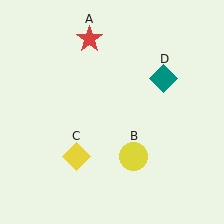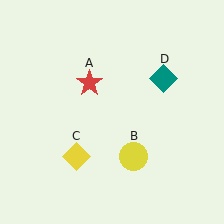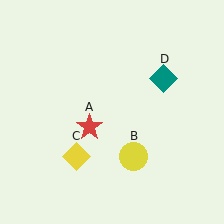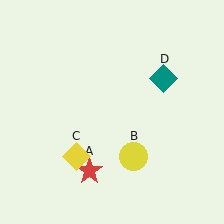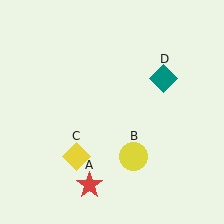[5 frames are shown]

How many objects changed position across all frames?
1 object changed position: red star (object A).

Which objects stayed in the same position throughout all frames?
Yellow circle (object B) and yellow diamond (object C) and teal diamond (object D) remained stationary.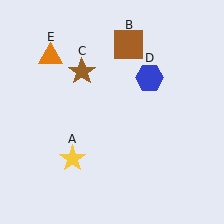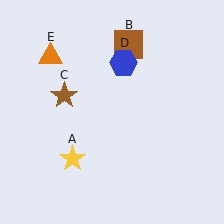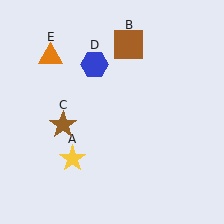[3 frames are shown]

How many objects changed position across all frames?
2 objects changed position: brown star (object C), blue hexagon (object D).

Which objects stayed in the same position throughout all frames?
Yellow star (object A) and brown square (object B) and orange triangle (object E) remained stationary.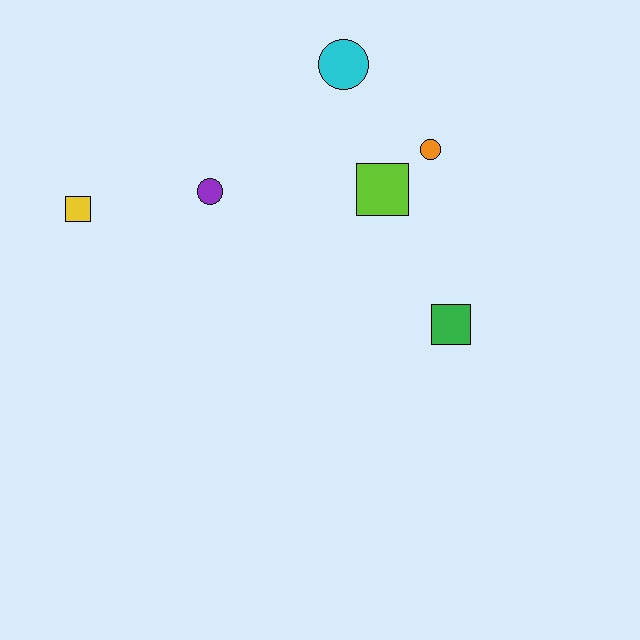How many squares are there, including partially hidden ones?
There are 3 squares.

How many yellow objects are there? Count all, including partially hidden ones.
There is 1 yellow object.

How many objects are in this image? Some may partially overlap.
There are 6 objects.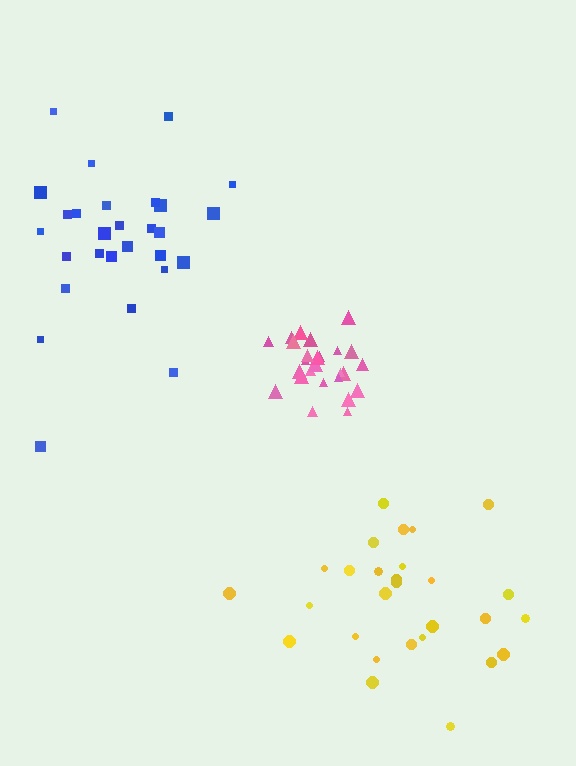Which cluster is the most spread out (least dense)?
Blue.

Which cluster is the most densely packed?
Pink.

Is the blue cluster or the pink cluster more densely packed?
Pink.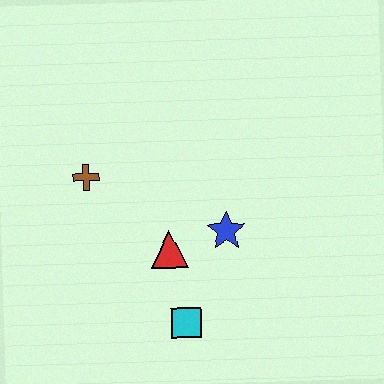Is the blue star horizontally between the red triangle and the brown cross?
No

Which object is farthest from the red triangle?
The brown cross is farthest from the red triangle.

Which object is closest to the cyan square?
The red triangle is closest to the cyan square.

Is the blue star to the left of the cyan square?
No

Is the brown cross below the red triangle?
No